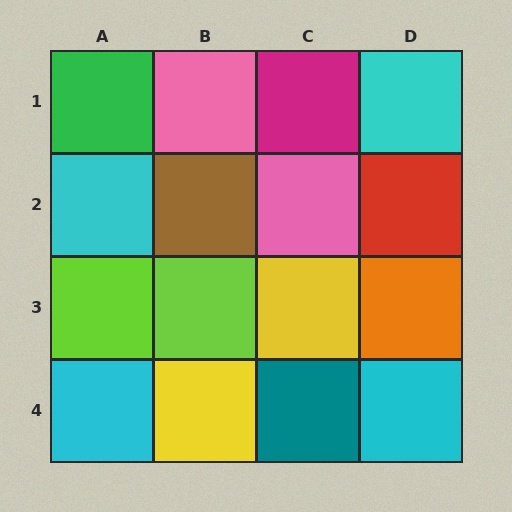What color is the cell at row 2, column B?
Brown.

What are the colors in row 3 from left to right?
Lime, lime, yellow, orange.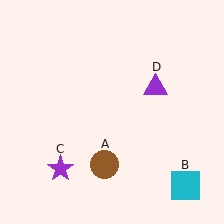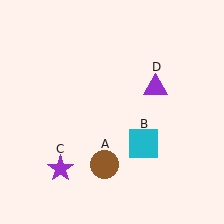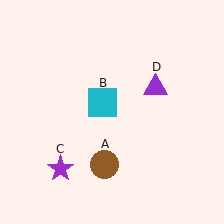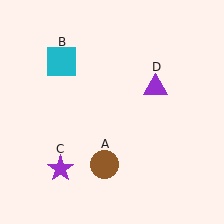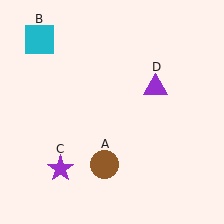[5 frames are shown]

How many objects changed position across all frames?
1 object changed position: cyan square (object B).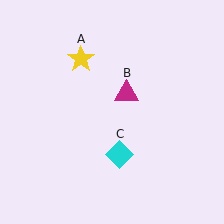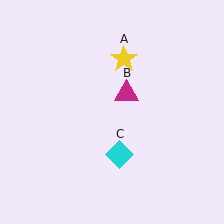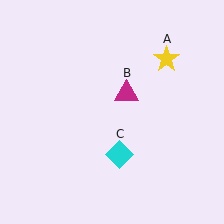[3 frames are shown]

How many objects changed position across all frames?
1 object changed position: yellow star (object A).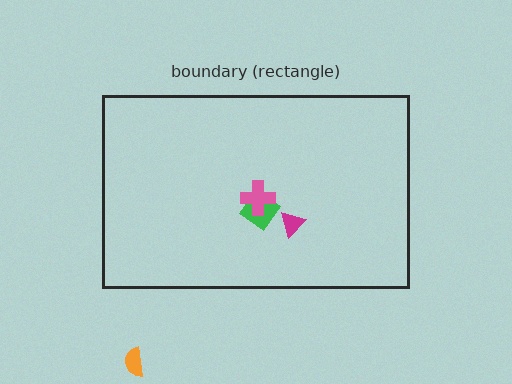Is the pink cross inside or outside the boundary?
Inside.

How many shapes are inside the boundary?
3 inside, 1 outside.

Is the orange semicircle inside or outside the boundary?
Outside.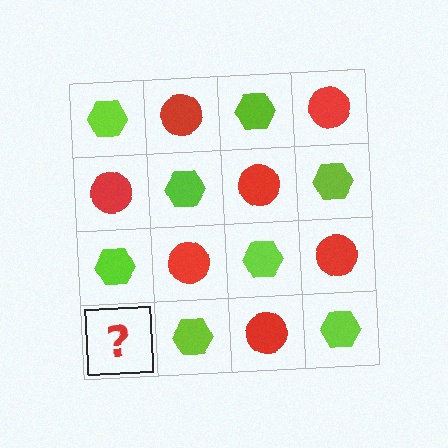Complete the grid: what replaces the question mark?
The question mark should be replaced with a red circle.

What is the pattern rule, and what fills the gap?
The rule is that it alternates lime hexagon and red circle in a checkerboard pattern. The gap should be filled with a red circle.